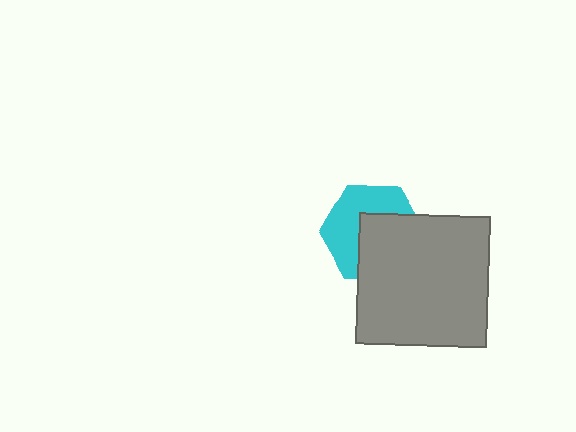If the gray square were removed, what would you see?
You would see the complete cyan hexagon.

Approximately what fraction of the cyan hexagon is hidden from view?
Roughly 50% of the cyan hexagon is hidden behind the gray square.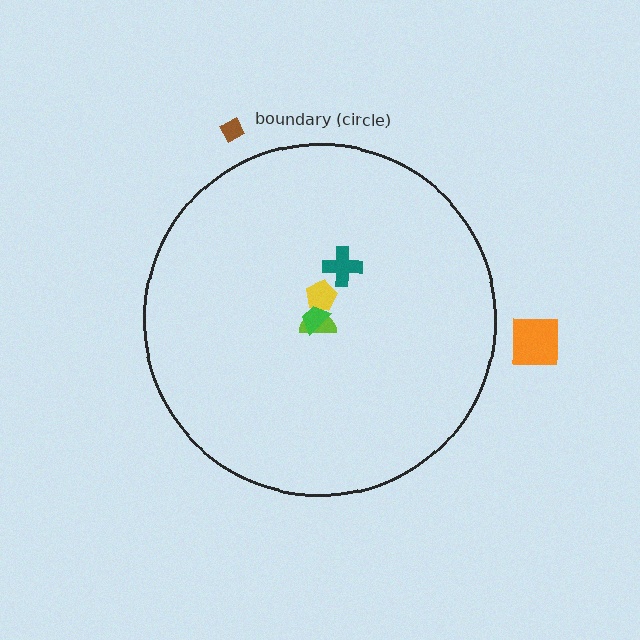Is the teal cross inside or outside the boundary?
Inside.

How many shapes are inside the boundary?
4 inside, 2 outside.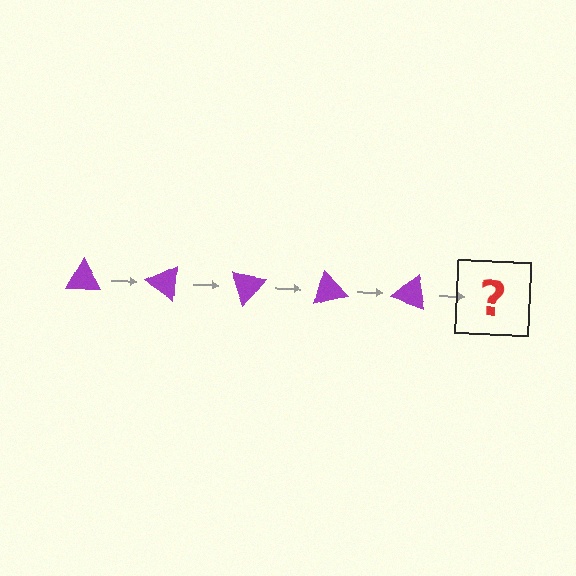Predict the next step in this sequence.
The next step is a purple triangle rotated 175 degrees.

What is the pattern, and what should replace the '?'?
The pattern is that the triangle rotates 35 degrees each step. The '?' should be a purple triangle rotated 175 degrees.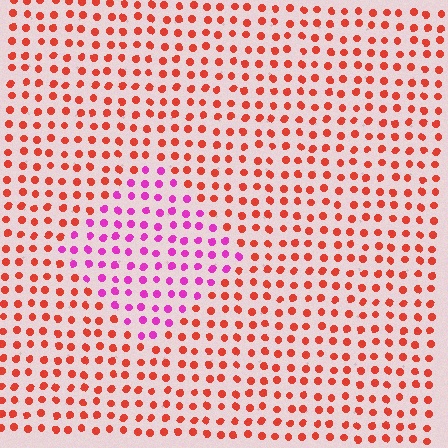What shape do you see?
I see a diamond.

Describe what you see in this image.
The image is filled with small red elements in a uniform arrangement. A diamond-shaped region is visible where the elements are tinted to a slightly different hue, forming a subtle color boundary.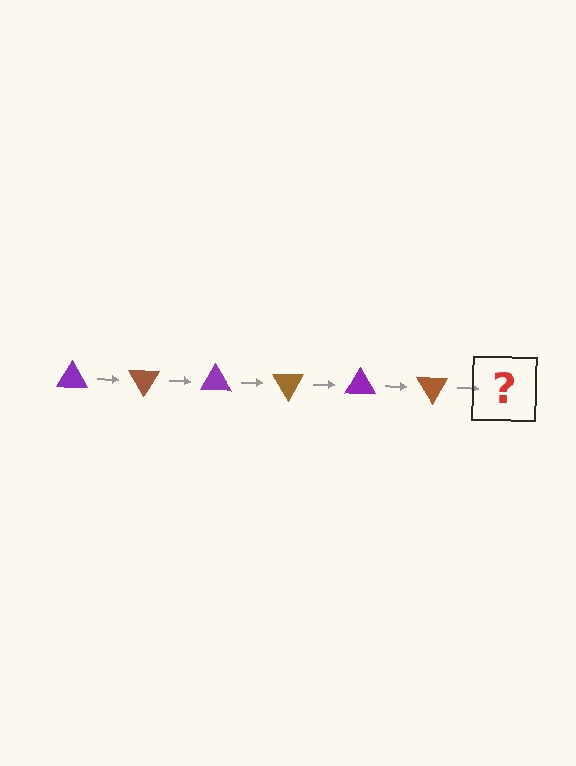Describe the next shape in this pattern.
It should be a purple triangle, rotated 360 degrees from the start.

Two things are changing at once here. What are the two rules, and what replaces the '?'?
The two rules are that it rotates 60 degrees each step and the color cycles through purple and brown. The '?' should be a purple triangle, rotated 360 degrees from the start.